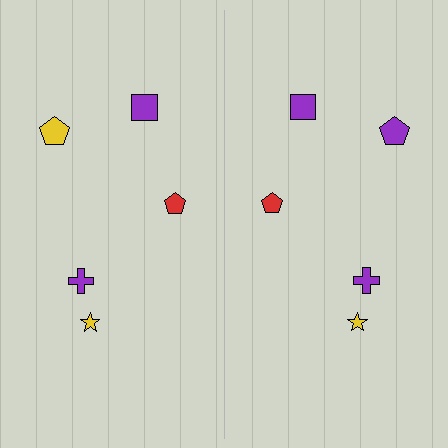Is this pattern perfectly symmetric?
No, the pattern is not perfectly symmetric. The purple pentagon on the right side breaks the symmetry — its mirror counterpart is yellow.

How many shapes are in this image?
There are 10 shapes in this image.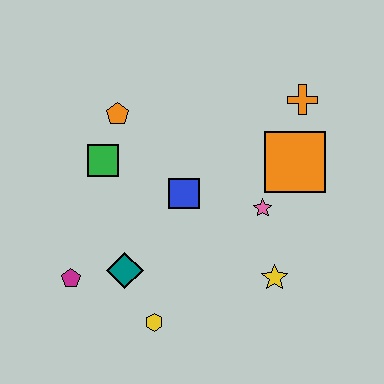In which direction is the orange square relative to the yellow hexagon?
The orange square is above the yellow hexagon.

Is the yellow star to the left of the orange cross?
Yes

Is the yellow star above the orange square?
No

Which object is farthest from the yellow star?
The orange pentagon is farthest from the yellow star.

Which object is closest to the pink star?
The orange square is closest to the pink star.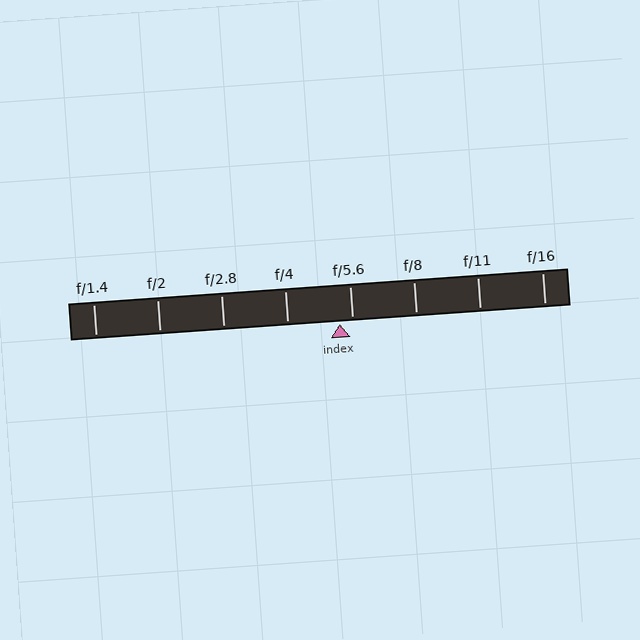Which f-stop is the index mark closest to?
The index mark is closest to f/5.6.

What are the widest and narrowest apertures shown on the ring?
The widest aperture shown is f/1.4 and the narrowest is f/16.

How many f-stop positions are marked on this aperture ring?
There are 8 f-stop positions marked.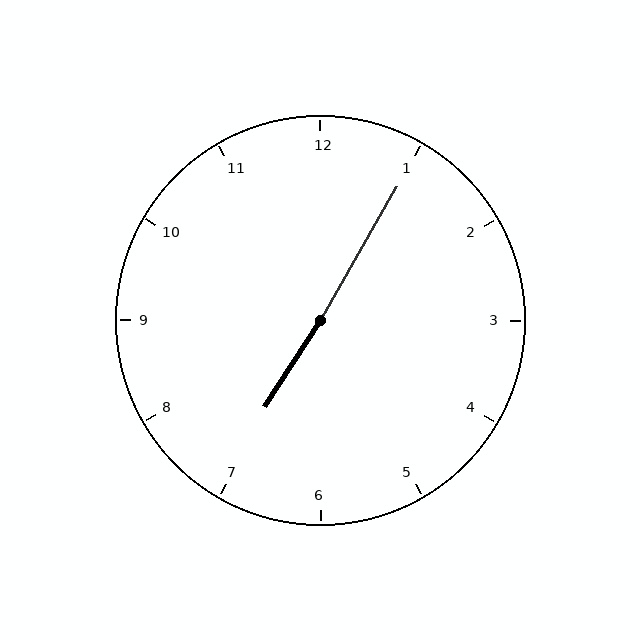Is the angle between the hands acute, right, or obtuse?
It is obtuse.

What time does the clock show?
7:05.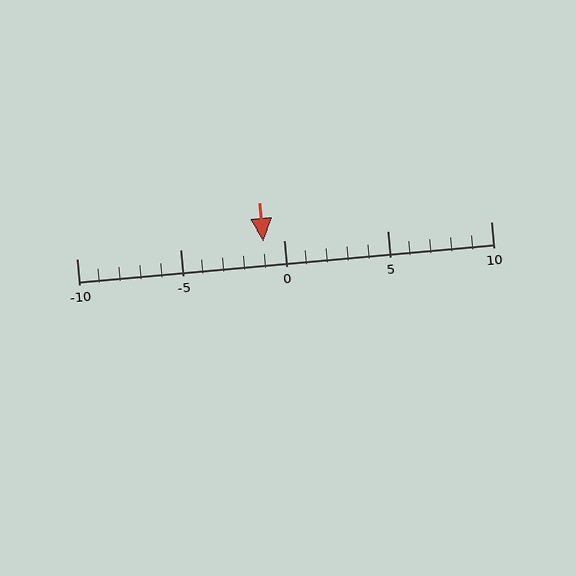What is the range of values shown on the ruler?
The ruler shows values from -10 to 10.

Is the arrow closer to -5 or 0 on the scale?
The arrow is closer to 0.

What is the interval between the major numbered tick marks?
The major tick marks are spaced 5 units apart.